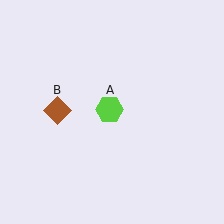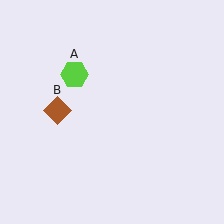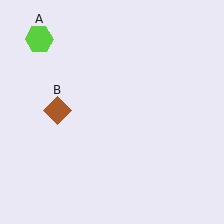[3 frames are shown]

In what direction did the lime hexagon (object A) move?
The lime hexagon (object A) moved up and to the left.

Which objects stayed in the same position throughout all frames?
Brown diamond (object B) remained stationary.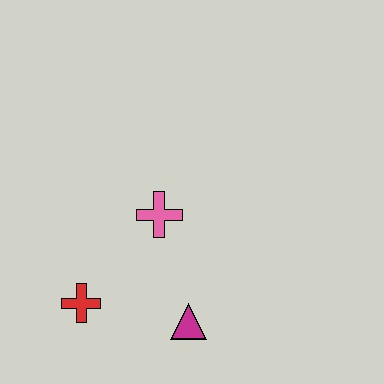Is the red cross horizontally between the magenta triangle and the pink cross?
No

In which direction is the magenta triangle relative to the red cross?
The magenta triangle is to the right of the red cross.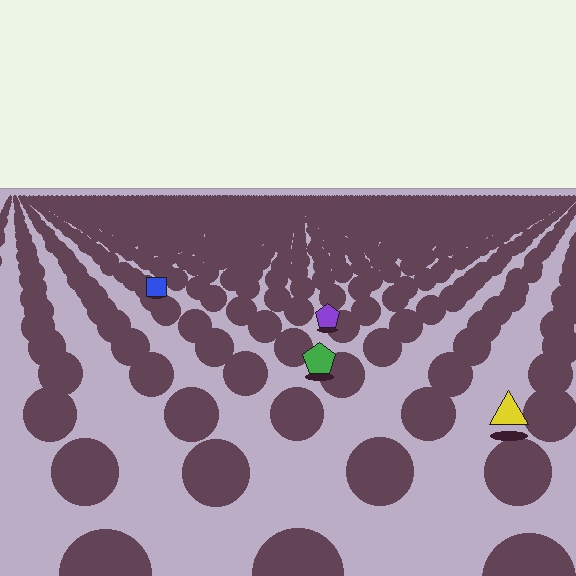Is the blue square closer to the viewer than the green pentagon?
No. The green pentagon is closer — you can tell from the texture gradient: the ground texture is coarser near it.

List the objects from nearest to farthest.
From nearest to farthest: the yellow triangle, the green pentagon, the purple pentagon, the blue square.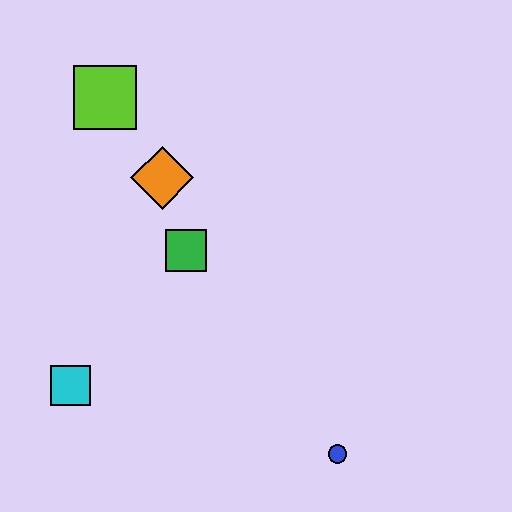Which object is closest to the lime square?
The orange diamond is closest to the lime square.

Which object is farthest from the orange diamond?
The blue circle is farthest from the orange diamond.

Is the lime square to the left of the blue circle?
Yes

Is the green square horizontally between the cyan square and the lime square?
No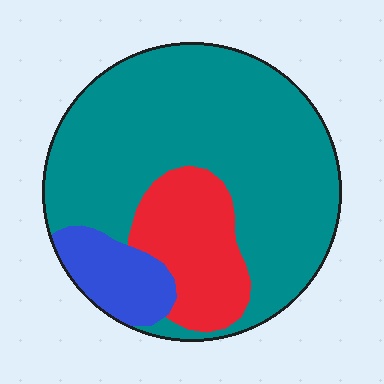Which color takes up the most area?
Teal, at roughly 70%.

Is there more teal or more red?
Teal.